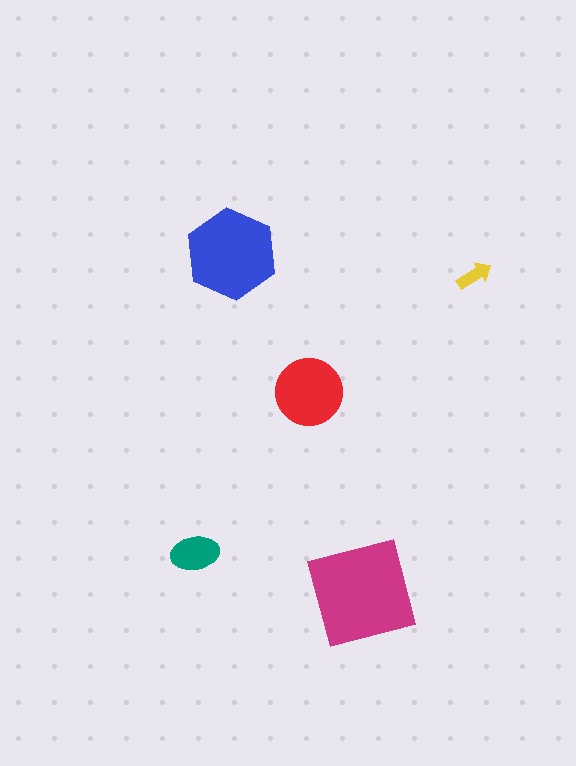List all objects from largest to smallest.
The magenta square, the blue hexagon, the red circle, the teal ellipse, the yellow arrow.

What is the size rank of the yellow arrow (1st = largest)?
5th.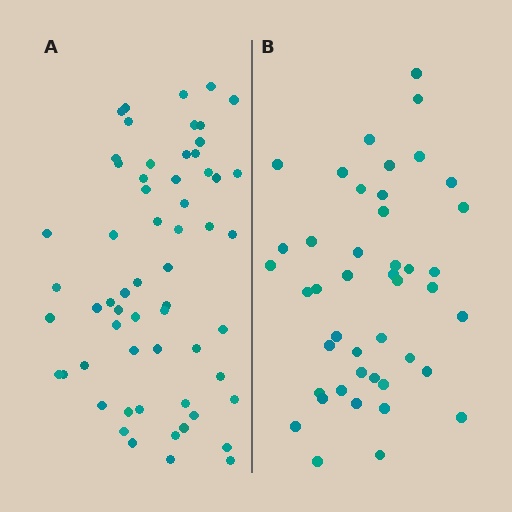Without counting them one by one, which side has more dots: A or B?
Region A (the left region) has more dots.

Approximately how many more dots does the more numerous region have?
Region A has approximately 15 more dots than region B.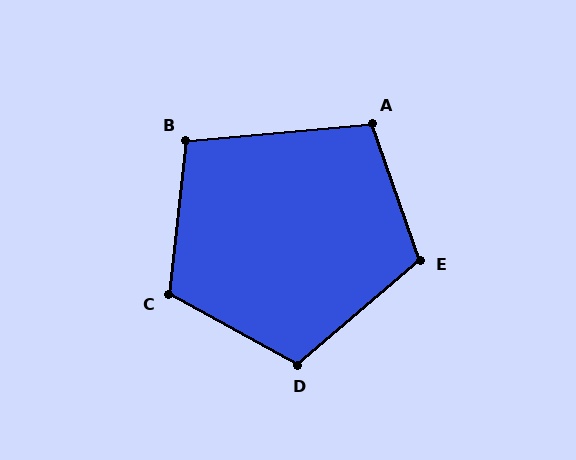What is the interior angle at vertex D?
Approximately 111 degrees (obtuse).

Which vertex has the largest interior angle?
C, at approximately 112 degrees.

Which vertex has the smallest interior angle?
B, at approximately 102 degrees.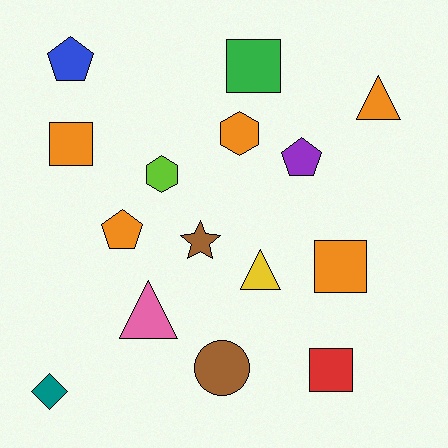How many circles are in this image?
There is 1 circle.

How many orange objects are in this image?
There are 5 orange objects.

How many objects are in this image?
There are 15 objects.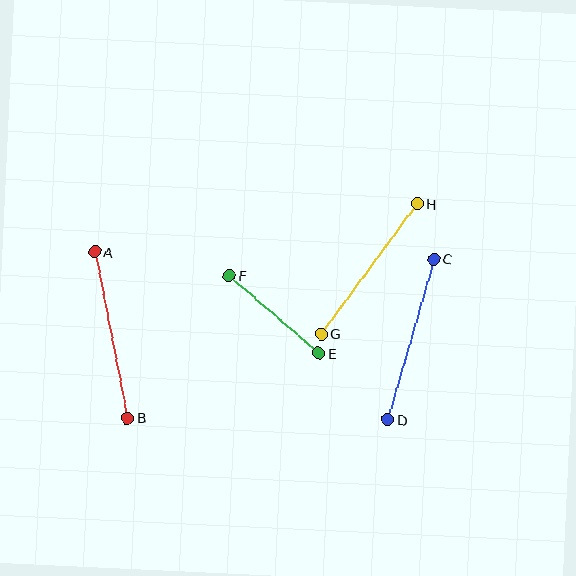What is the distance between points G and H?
The distance is approximately 162 pixels.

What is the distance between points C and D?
The distance is approximately 167 pixels.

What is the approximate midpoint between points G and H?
The midpoint is at approximately (369, 269) pixels.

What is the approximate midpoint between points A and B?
The midpoint is at approximately (111, 335) pixels.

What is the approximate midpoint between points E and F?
The midpoint is at approximately (274, 314) pixels.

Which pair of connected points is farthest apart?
Points A and B are farthest apart.